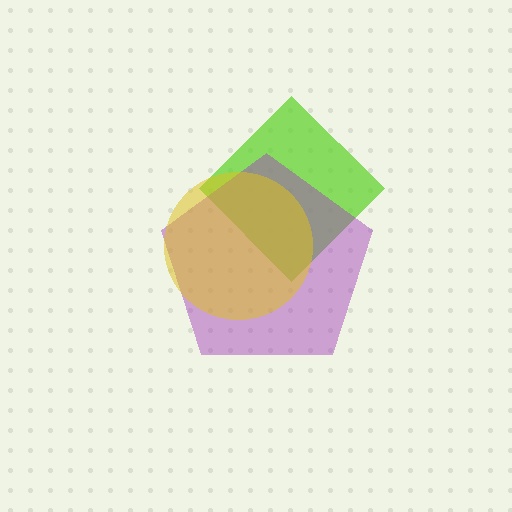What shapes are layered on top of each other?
The layered shapes are: a lime diamond, a purple pentagon, a yellow circle.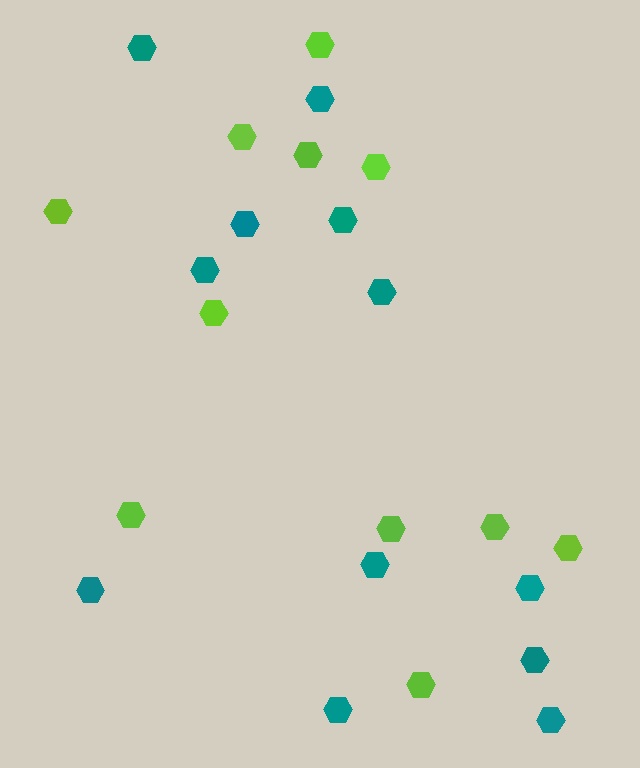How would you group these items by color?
There are 2 groups: one group of teal hexagons (12) and one group of lime hexagons (11).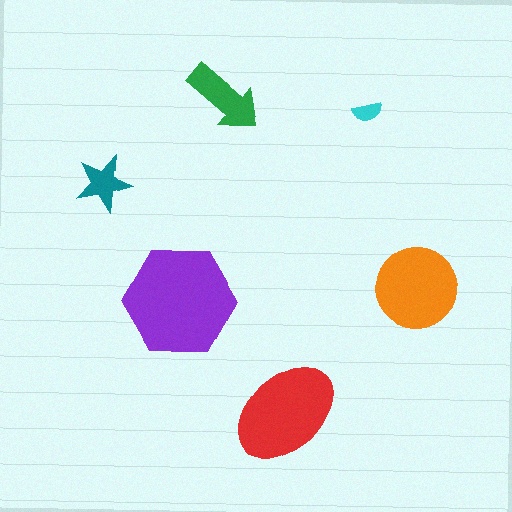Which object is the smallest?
The cyan semicircle.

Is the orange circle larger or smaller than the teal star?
Larger.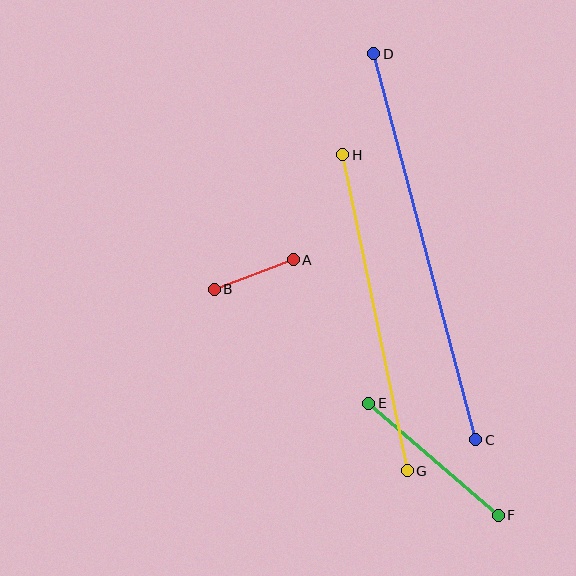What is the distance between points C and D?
The distance is approximately 399 pixels.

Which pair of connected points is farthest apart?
Points C and D are farthest apart.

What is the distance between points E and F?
The distance is approximately 171 pixels.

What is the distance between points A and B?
The distance is approximately 84 pixels.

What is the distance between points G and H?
The distance is approximately 323 pixels.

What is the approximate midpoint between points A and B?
The midpoint is at approximately (254, 274) pixels.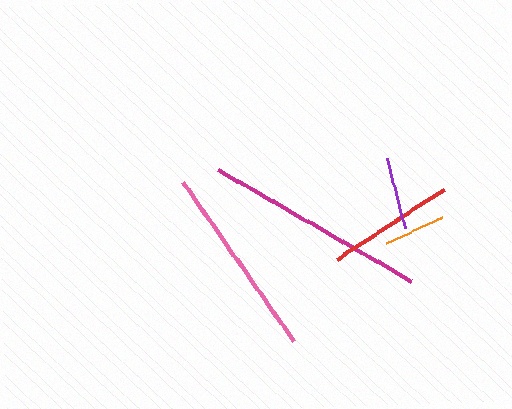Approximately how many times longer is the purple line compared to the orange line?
The purple line is approximately 1.2 times the length of the orange line.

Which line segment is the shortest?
The orange line is the shortest at approximately 62 pixels.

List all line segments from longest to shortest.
From longest to shortest: magenta, pink, red, purple, orange.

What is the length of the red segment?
The red segment is approximately 128 pixels long.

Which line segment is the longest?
The magenta line is the longest at approximately 224 pixels.